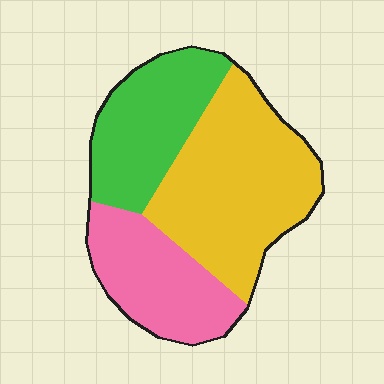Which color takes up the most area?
Yellow, at roughly 45%.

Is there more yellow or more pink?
Yellow.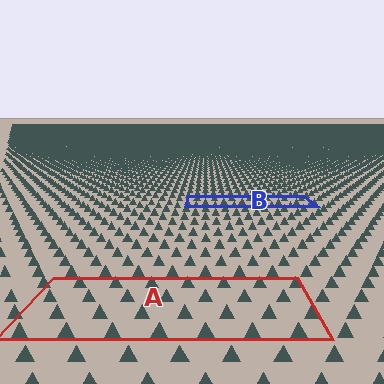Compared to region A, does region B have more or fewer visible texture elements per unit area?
Region B has more texture elements per unit area — they are packed more densely because it is farther away.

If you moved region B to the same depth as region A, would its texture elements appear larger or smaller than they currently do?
They would appear larger. At a closer depth, the same texture elements are projected at a bigger on-screen size.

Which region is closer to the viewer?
Region A is closer. The texture elements there are larger and more spread out.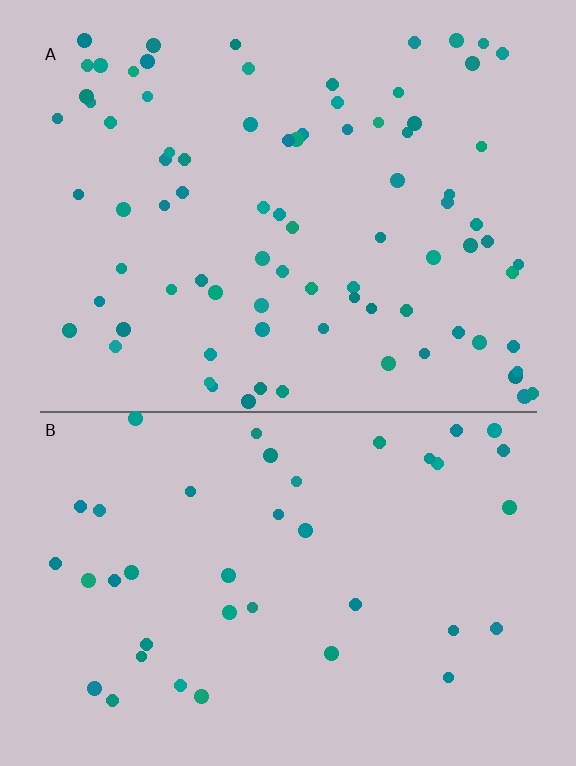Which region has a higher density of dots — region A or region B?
A (the top).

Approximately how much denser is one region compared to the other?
Approximately 2.1× — region A over region B.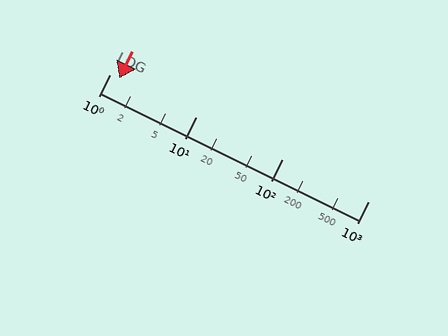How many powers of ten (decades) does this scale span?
The scale spans 3 decades, from 1 to 1000.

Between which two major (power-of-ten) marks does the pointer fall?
The pointer is between 1 and 10.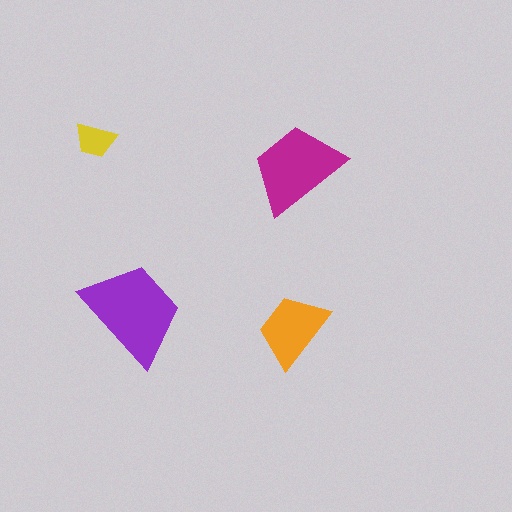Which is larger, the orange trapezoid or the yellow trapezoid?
The orange one.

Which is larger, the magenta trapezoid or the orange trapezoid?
The magenta one.